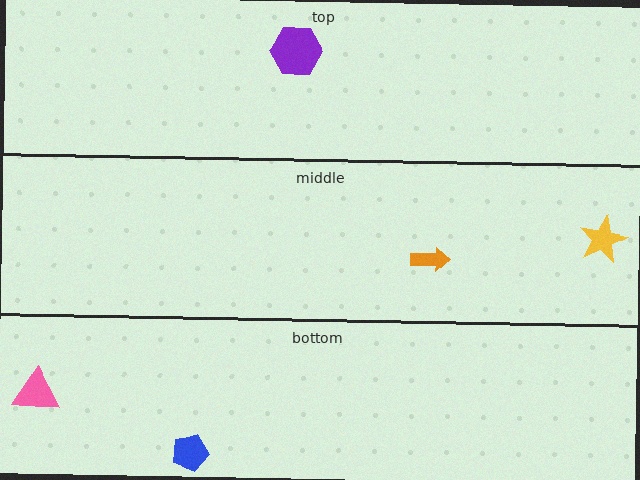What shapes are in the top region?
The purple hexagon.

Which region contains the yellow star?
The middle region.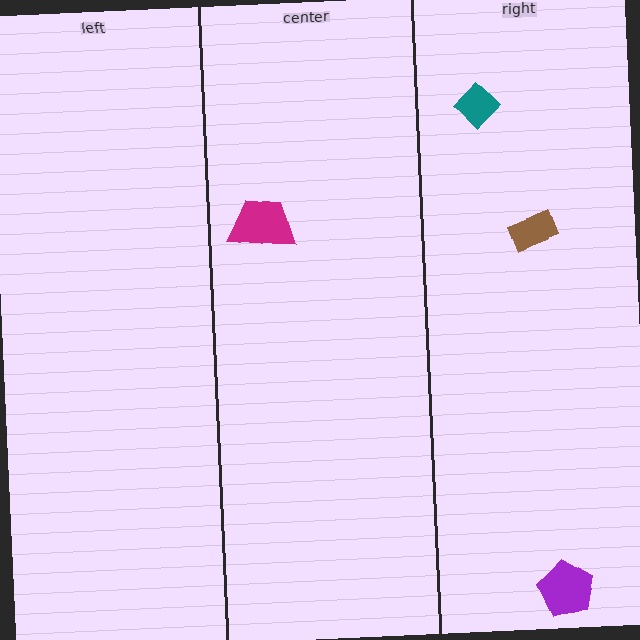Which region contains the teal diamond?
The right region.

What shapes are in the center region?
The magenta trapezoid.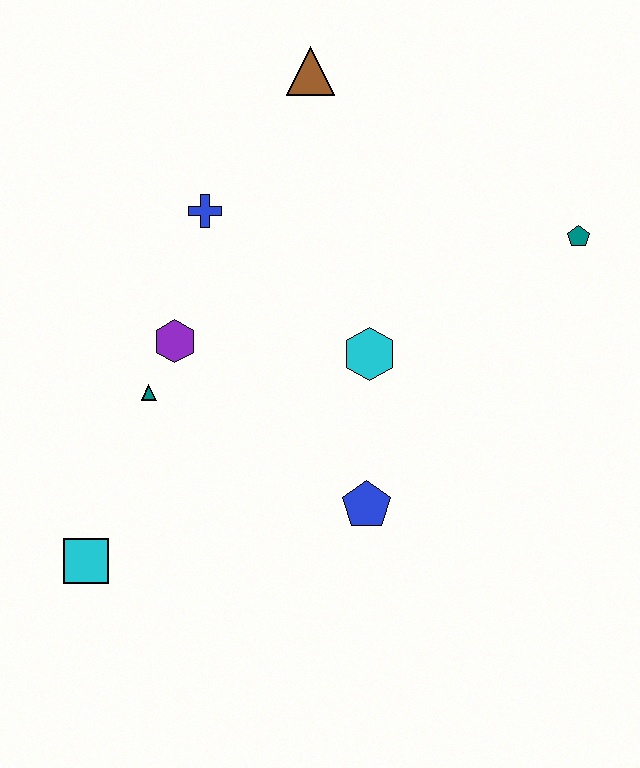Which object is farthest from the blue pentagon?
The brown triangle is farthest from the blue pentagon.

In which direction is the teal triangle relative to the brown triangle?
The teal triangle is below the brown triangle.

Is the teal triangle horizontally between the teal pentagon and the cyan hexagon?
No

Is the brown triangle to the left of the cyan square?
No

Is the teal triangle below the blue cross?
Yes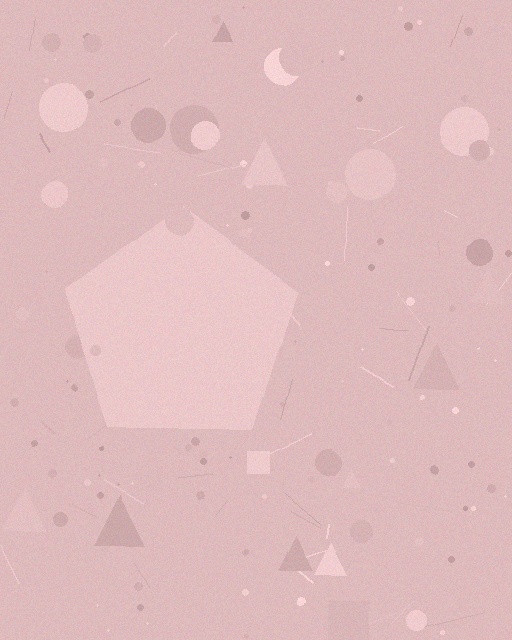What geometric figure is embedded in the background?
A pentagon is embedded in the background.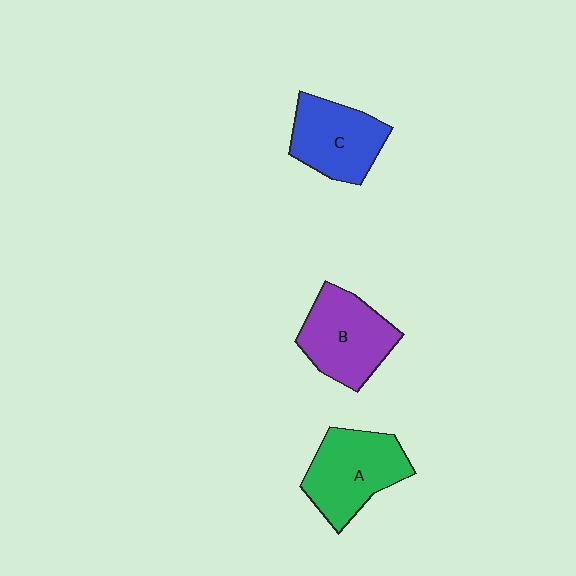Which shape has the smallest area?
Shape C (blue).